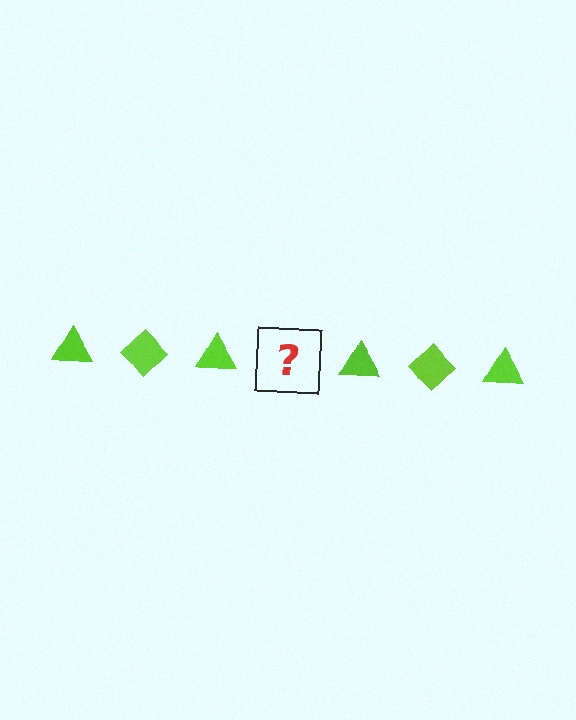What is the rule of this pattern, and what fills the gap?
The rule is that the pattern cycles through triangle, diamond shapes in lime. The gap should be filled with a lime diamond.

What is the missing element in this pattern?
The missing element is a lime diamond.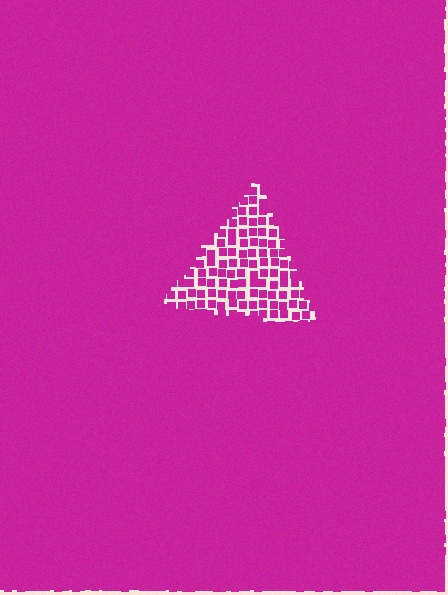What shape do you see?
I see a triangle.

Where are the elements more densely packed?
The elements are more densely packed outside the triangle boundary.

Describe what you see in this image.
The image contains small magenta elements arranged at two different densities. A triangle-shaped region is visible where the elements are less densely packed than the surrounding area.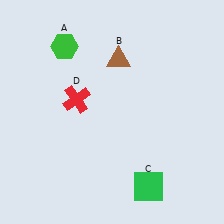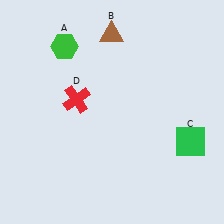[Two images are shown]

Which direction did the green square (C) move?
The green square (C) moved up.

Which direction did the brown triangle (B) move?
The brown triangle (B) moved up.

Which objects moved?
The objects that moved are: the brown triangle (B), the green square (C).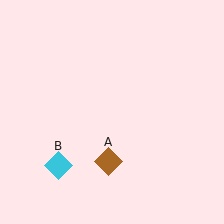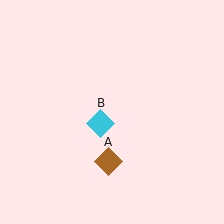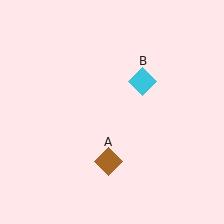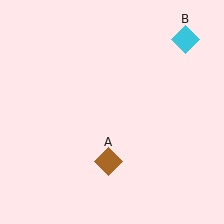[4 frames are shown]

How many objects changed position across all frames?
1 object changed position: cyan diamond (object B).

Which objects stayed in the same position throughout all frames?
Brown diamond (object A) remained stationary.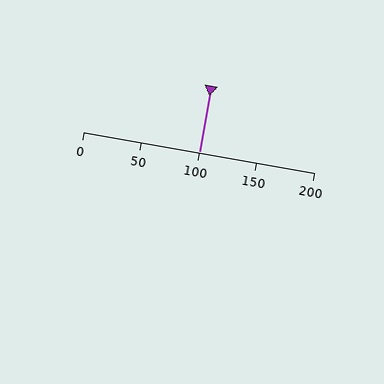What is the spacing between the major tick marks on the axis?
The major ticks are spaced 50 apart.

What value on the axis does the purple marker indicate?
The marker indicates approximately 100.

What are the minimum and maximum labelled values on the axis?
The axis runs from 0 to 200.